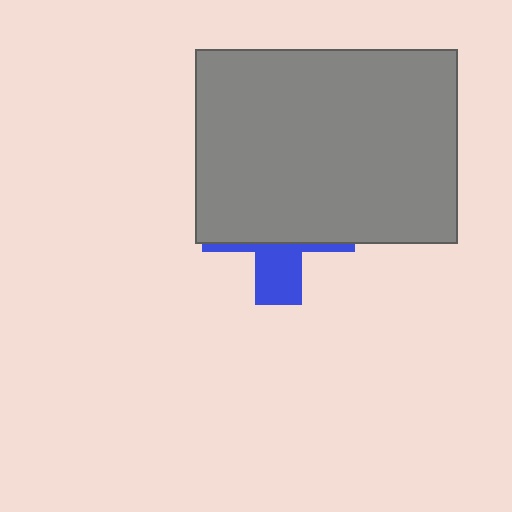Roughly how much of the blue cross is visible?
A small part of it is visible (roughly 31%).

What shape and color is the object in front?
The object in front is a gray rectangle.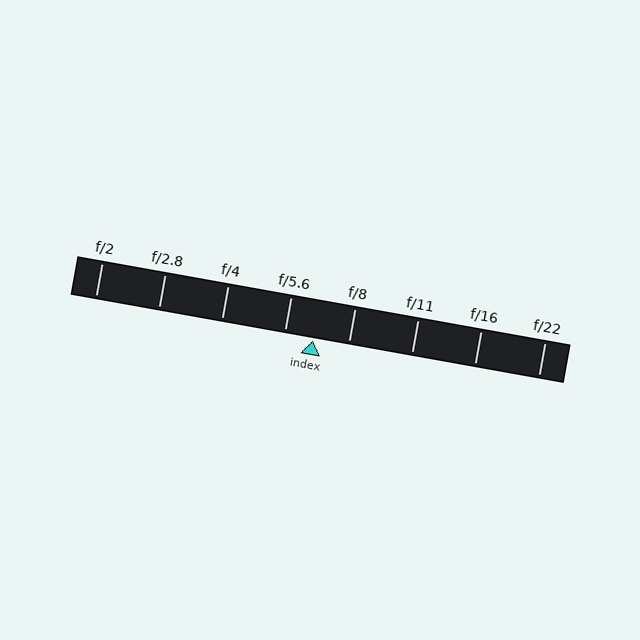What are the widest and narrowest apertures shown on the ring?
The widest aperture shown is f/2 and the narrowest is f/22.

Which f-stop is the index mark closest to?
The index mark is closest to f/5.6.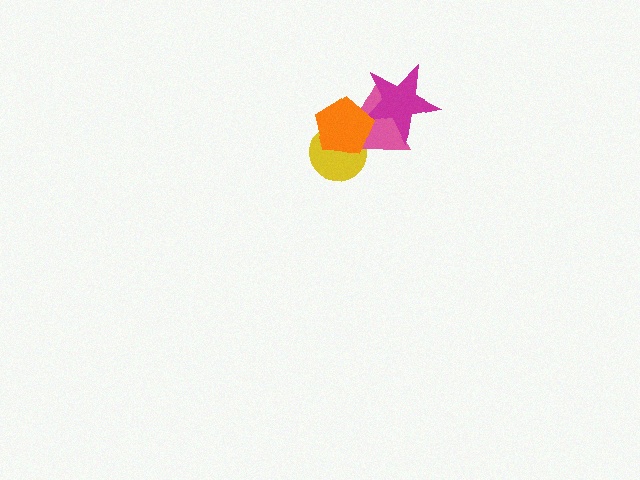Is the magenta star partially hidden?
Yes, it is partially covered by another shape.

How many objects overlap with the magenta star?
2 objects overlap with the magenta star.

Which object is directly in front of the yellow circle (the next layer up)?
The pink triangle is directly in front of the yellow circle.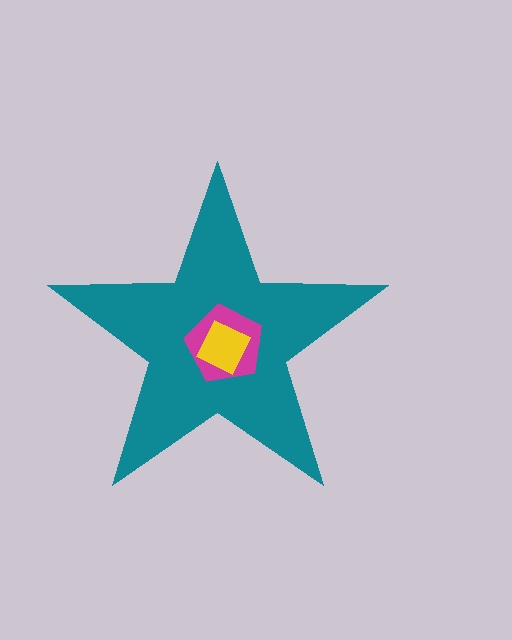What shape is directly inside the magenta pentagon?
The yellow square.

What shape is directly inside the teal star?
The magenta pentagon.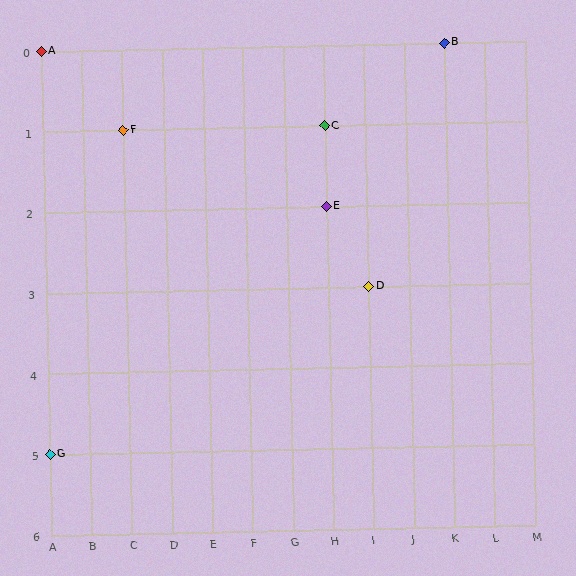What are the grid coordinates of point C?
Point C is at grid coordinates (H, 1).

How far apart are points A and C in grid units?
Points A and C are 7 columns and 1 row apart (about 7.1 grid units diagonally).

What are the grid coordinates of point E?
Point E is at grid coordinates (H, 2).